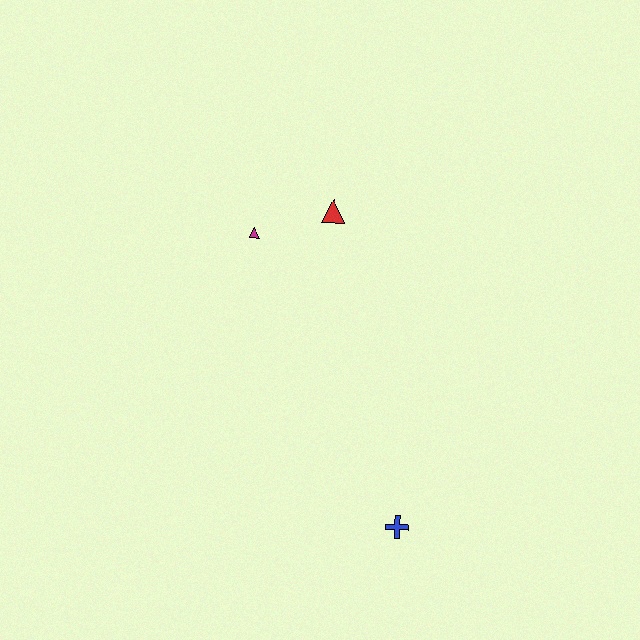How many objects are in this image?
There are 3 objects.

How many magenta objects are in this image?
There is 1 magenta object.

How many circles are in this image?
There are no circles.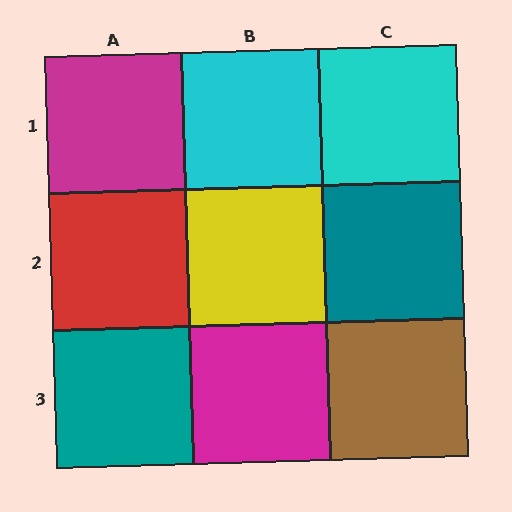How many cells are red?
1 cell is red.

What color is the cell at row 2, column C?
Teal.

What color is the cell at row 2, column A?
Red.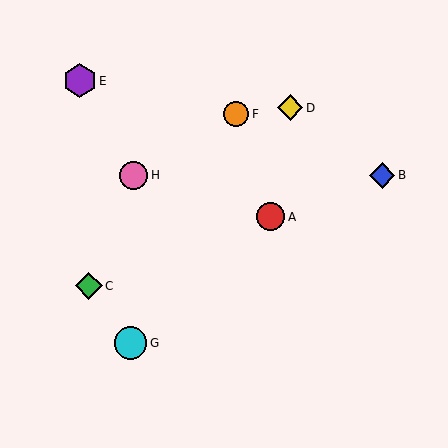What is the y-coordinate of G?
Object G is at y≈343.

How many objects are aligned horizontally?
2 objects (B, H) are aligned horizontally.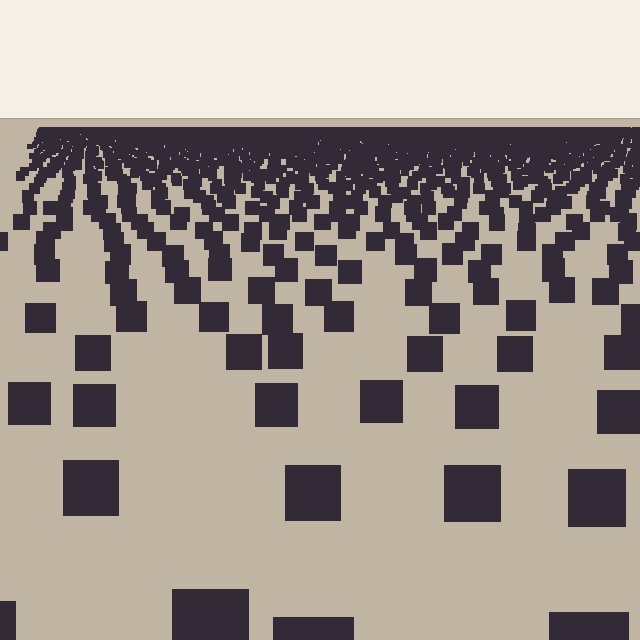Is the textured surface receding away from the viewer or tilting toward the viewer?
The surface is receding away from the viewer. Texture elements get smaller and denser toward the top.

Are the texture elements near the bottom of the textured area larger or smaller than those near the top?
Larger. Near the bottom, elements are closer to the viewer and appear at a bigger on-screen size.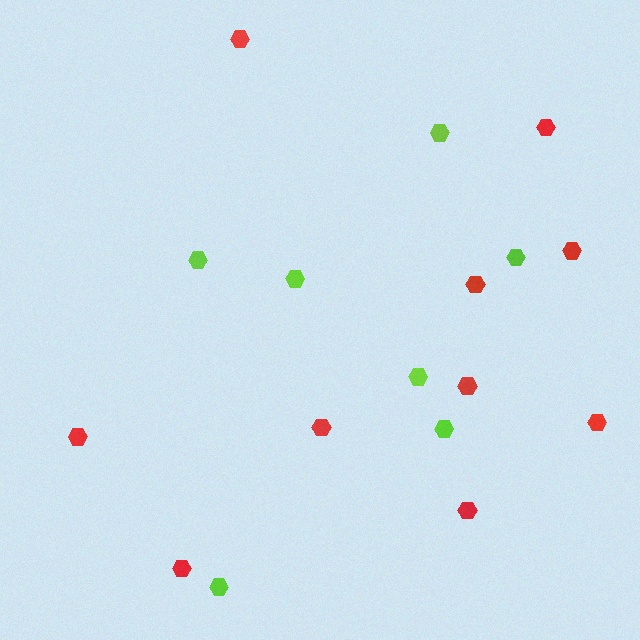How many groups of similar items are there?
There are 2 groups: one group of red hexagons (10) and one group of lime hexagons (7).